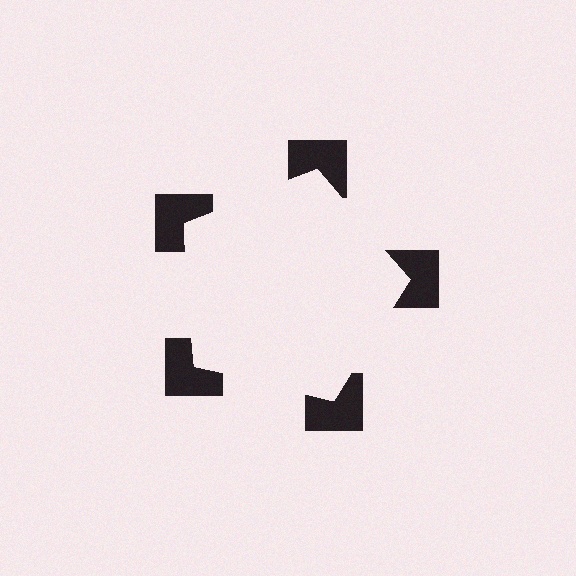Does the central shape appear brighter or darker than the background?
It typically appears slightly brighter than the background, even though no actual brightness change is drawn.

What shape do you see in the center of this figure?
An illusory pentagon — its edges are inferred from the aligned wedge cuts in the notched squares, not physically drawn.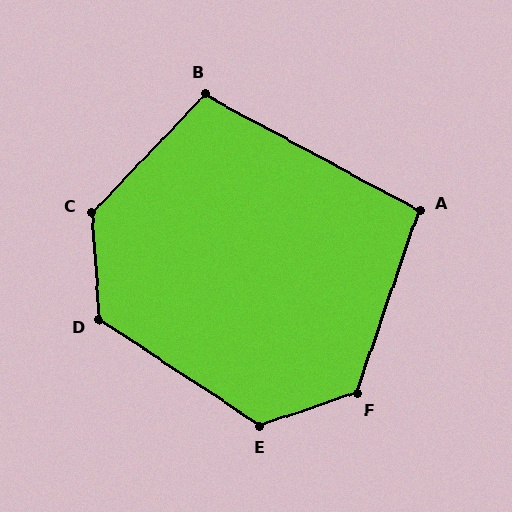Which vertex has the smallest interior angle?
A, at approximately 99 degrees.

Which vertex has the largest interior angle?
C, at approximately 133 degrees.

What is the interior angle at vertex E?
Approximately 128 degrees (obtuse).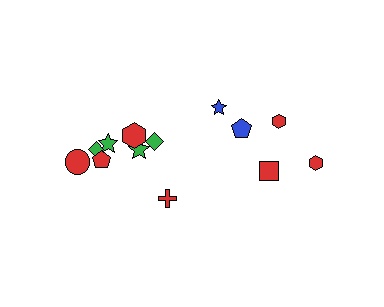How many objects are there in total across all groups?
There are 13 objects.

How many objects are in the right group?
There are 5 objects.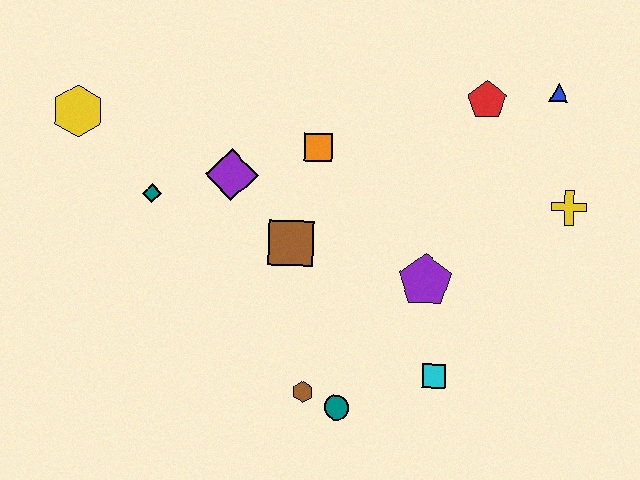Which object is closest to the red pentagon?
The blue triangle is closest to the red pentagon.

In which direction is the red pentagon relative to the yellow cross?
The red pentagon is above the yellow cross.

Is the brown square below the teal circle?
No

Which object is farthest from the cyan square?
The yellow hexagon is farthest from the cyan square.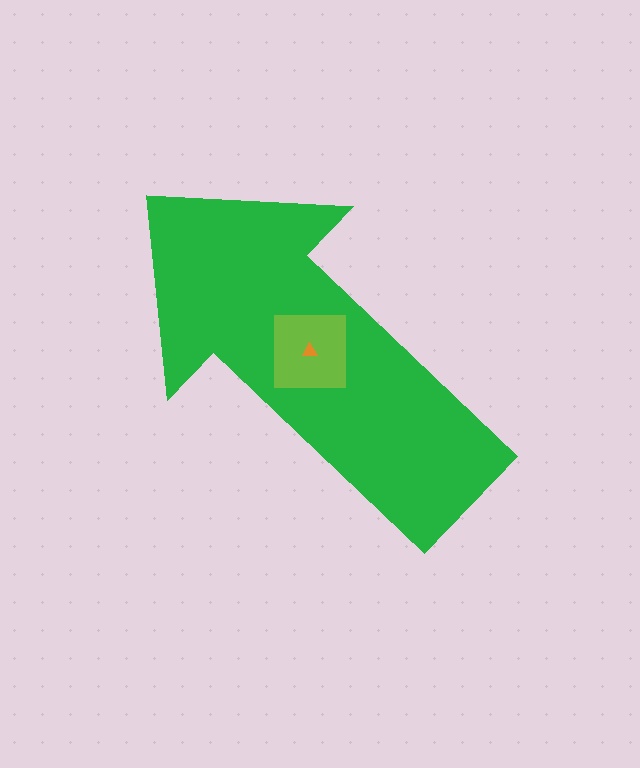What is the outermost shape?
The green arrow.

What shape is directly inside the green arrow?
The lime square.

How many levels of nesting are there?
3.